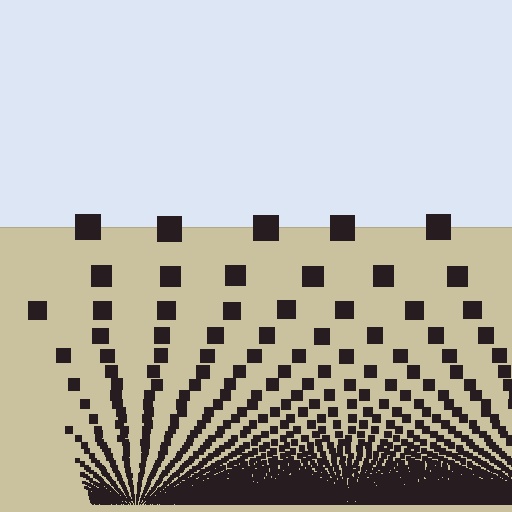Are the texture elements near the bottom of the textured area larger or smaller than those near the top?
Smaller. The gradient is inverted — elements near the bottom are smaller and denser.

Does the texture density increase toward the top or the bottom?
Density increases toward the bottom.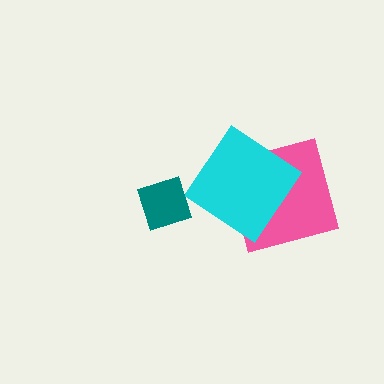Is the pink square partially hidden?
Yes, it is partially covered by another shape.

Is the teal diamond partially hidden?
No, no other shape covers it.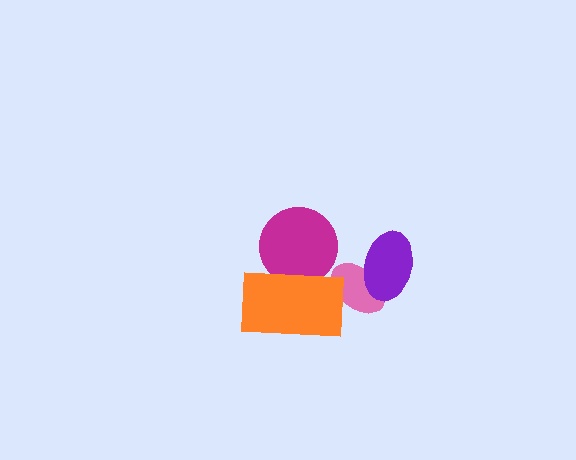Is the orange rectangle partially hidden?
No, no other shape covers it.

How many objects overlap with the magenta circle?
1 object overlaps with the magenta circle.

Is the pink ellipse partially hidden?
Yes, it is partially covered by another shape.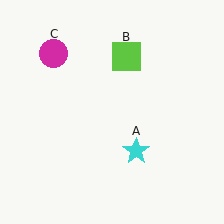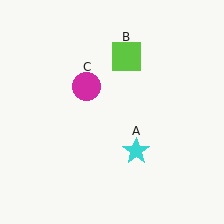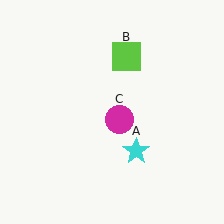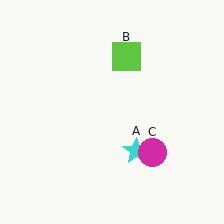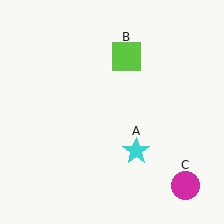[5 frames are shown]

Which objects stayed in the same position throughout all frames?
Cyan star (object A) and lime square (object B) remained stationary.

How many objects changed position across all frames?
1 object changed position: magenta circle (object C).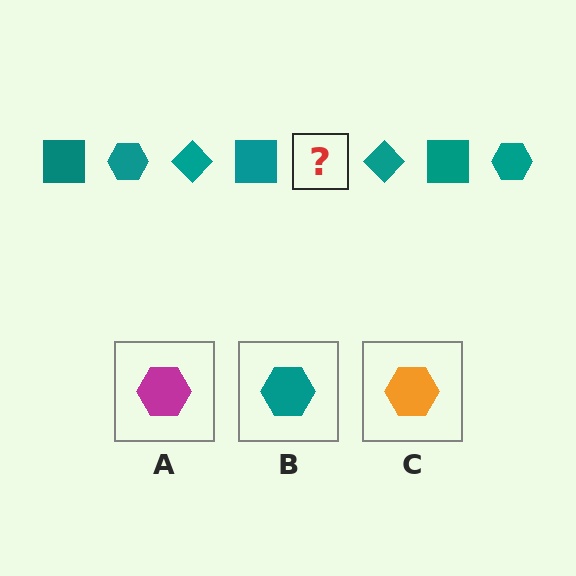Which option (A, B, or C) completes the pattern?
B.